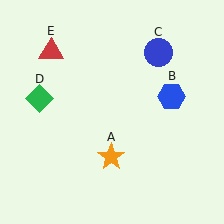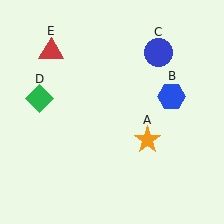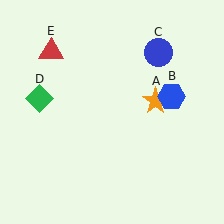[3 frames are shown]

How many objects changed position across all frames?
1 object changed position: orange star (object A).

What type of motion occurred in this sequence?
The orange star (object A) rotated counterclockwise around the center of the scene.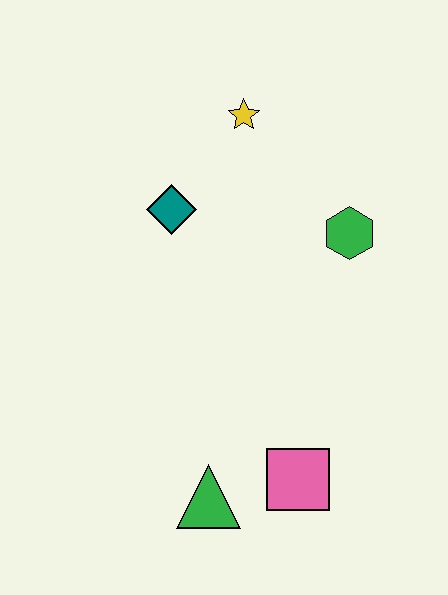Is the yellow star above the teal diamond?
Yes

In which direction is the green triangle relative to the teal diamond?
The green triangle is below the teal diamond.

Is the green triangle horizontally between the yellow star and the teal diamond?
Yes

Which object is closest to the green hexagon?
The yellow star is closest to the green hexagon.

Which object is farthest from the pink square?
The yellow star is farthest from the pink square.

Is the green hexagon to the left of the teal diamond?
No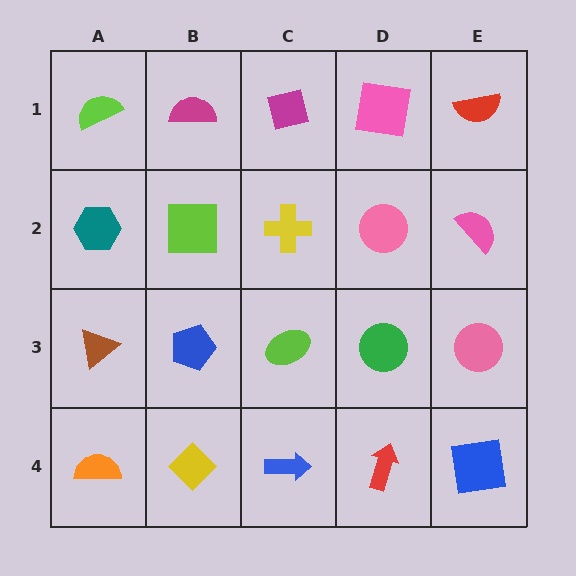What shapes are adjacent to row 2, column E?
A red semicircle (row 1, column E), a pink circle (row 3, column E), a pink circle (row 2, column D).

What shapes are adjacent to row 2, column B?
A magenta semicircle (row 1, column B), a blue pentagon (row 3, column B), a teal hexagon (row 2, column A), a yellow cross (row 2, column C).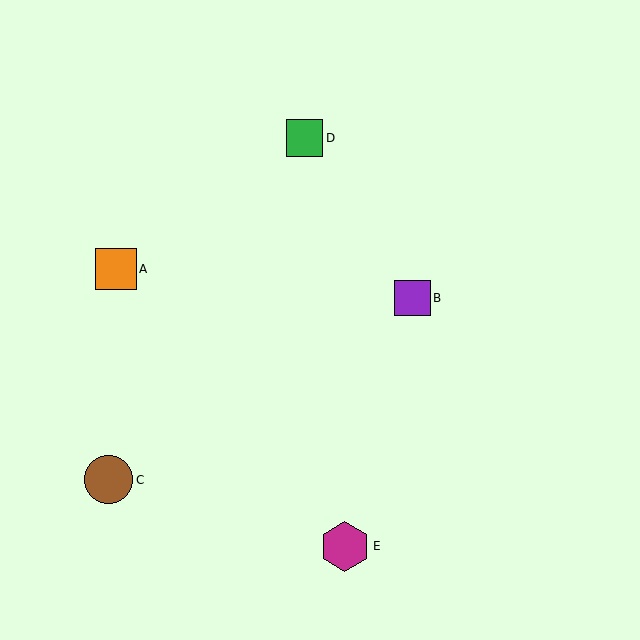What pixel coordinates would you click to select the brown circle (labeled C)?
Click at (109, 480) to select the brown circle C.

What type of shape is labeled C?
Shape C is a brown circle.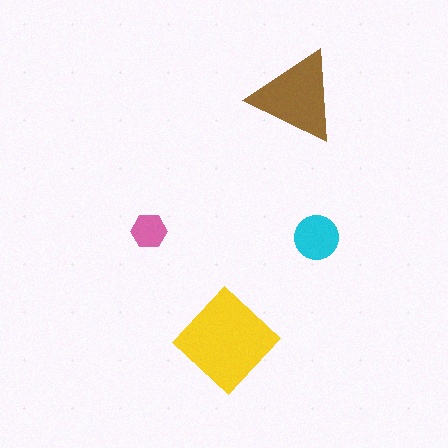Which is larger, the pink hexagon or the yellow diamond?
The yellow diamond.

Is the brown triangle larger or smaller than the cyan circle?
Larger.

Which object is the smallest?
The pink hexagon.